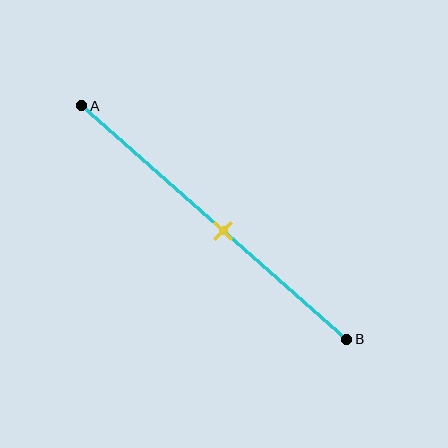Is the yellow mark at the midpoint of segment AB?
No, the mark is at about 55% from A, not at the 50% midpoint.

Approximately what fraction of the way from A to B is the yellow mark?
The yellow mark is approximately 55% of the way from A to B.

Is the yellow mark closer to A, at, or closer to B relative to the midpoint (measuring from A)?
The yellow mark is closer to point B than the midpoint of segment AB.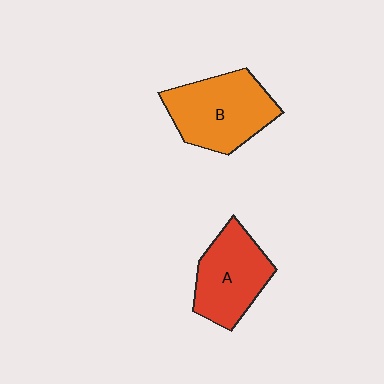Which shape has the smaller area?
Shape A (red).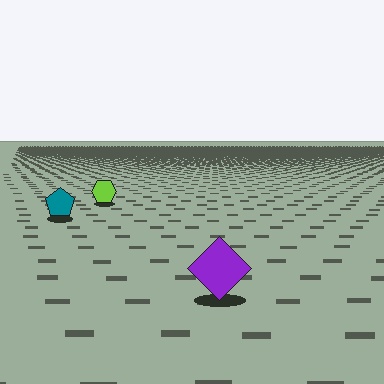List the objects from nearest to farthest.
From nearest to farthest: the purple diamond, the teal pentagon, the lime hexagon.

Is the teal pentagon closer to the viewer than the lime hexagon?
Yes. The teal pentagon is closer — you can tell from the texture gradient: the ground texture is coarser near it.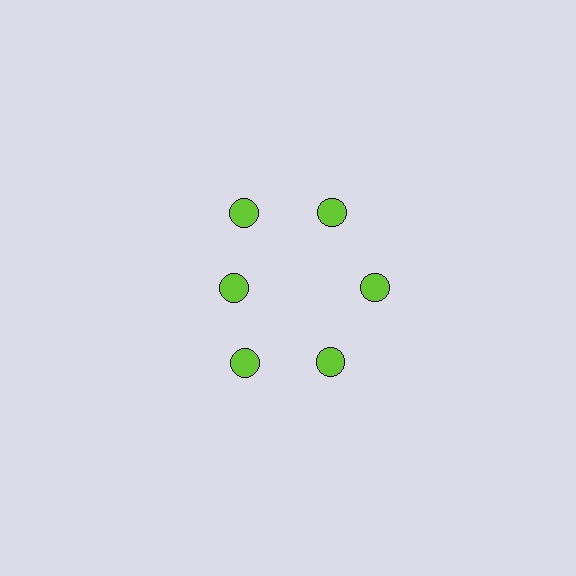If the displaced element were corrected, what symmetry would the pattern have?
It would have 6-fold rotational symmetry — the pattern would map onto itself every 60 degrees.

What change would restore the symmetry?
The symmetry would be restored by moving it outward, back onto the ring so that all 6 circles sit at equal angles and equal distance from the center.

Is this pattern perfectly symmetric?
No. The 6 lime circles are arranged in a ring, but one element near the 9 o'clock position is pulled inward toward the center, breaking the 6-fold rotational symmetry.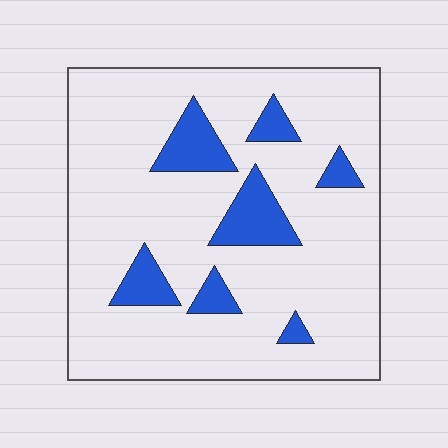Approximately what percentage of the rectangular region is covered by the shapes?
Approximately 15%.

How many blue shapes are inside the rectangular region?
7.